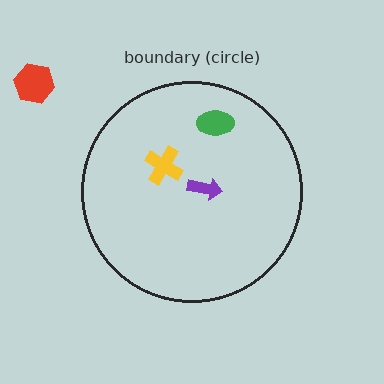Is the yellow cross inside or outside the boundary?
Inside.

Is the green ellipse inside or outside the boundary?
Inside.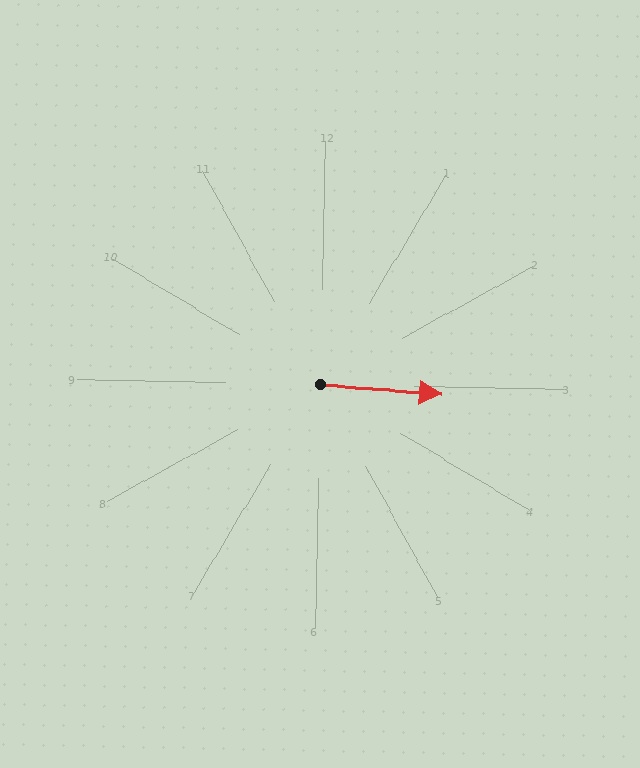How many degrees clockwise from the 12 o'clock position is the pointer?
Approximately 94 degrees.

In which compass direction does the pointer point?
East.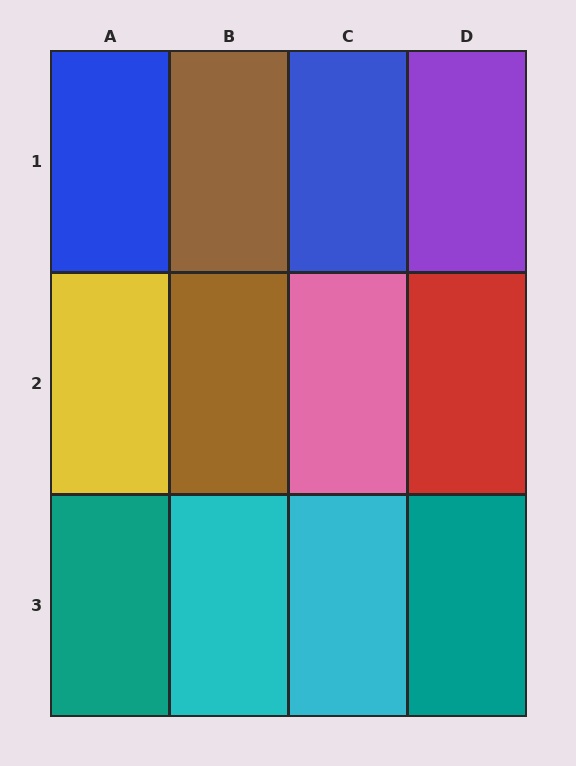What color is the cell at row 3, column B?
Cyan.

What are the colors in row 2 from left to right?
Yellow, brown, pink, red.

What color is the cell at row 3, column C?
Cyan.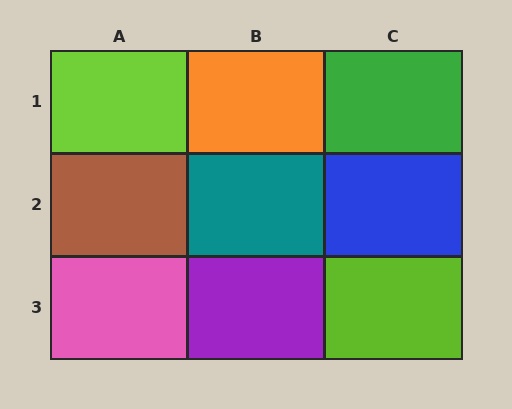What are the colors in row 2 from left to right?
Brown, teal, blue.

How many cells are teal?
1 cell is teal.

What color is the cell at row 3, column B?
Purple.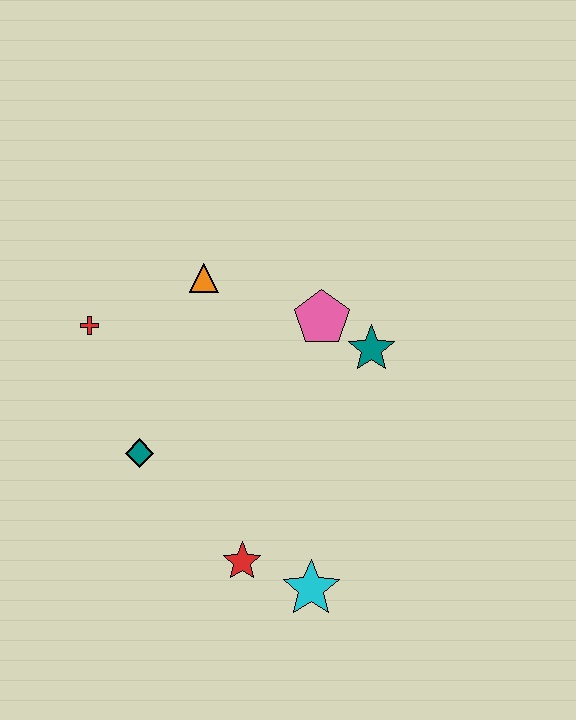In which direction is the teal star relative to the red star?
The teal star is above the red star.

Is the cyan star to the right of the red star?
Yes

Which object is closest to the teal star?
The pink pentagon is closest to the teal star.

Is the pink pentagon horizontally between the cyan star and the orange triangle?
No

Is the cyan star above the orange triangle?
No